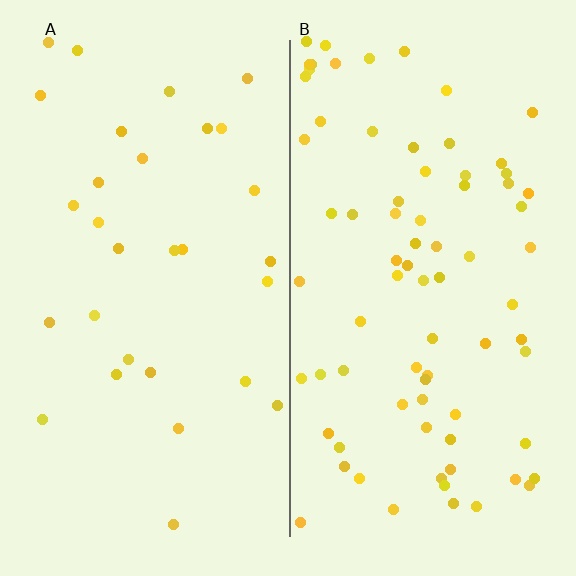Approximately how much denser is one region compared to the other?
Approximately 2.6× — region B over region A.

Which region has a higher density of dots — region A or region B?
B (the right).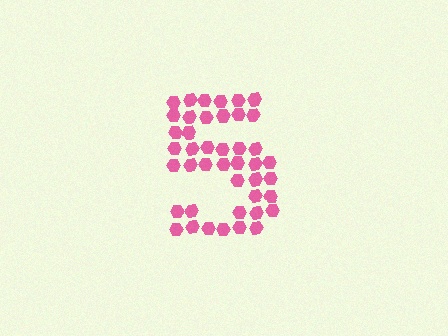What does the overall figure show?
The overall figure shows the digit 5.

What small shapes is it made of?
It is made of small hexagons.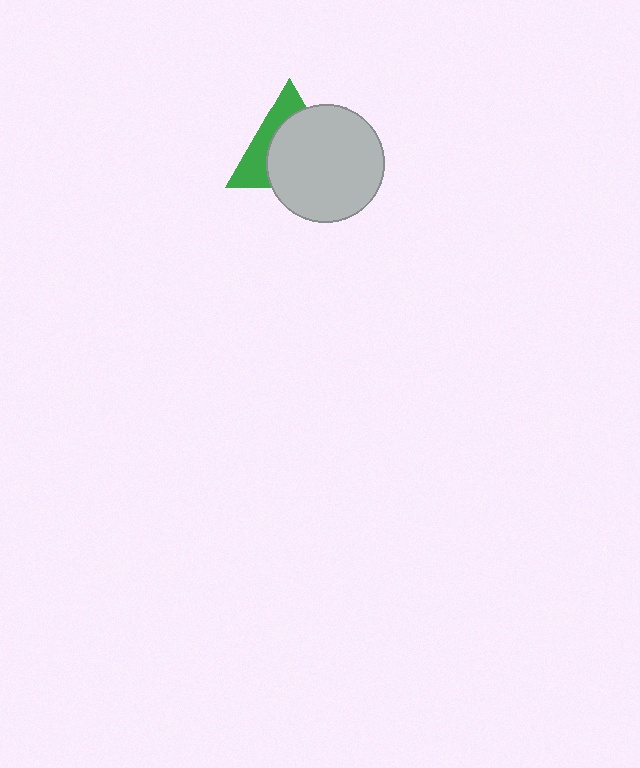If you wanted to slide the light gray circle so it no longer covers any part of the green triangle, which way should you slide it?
Slide it toward the lower-right — that is the most direct way to separate the two shapes.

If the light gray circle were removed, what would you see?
You would see the complete green triangle.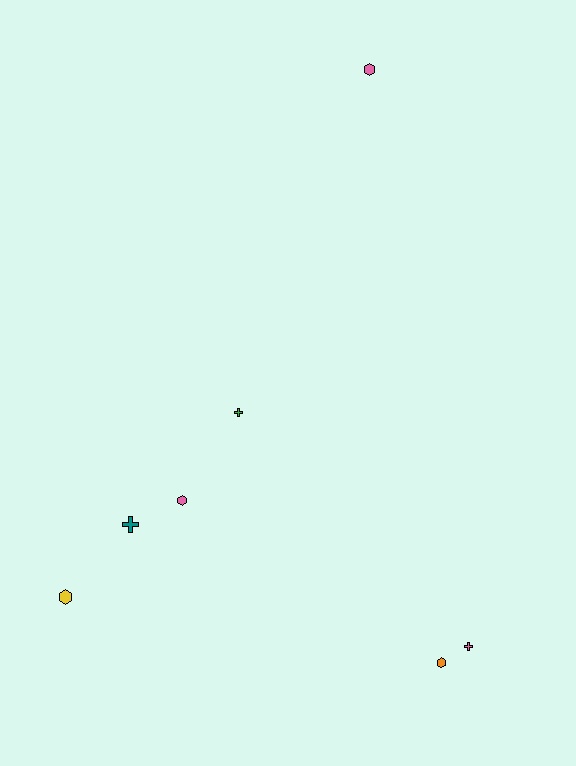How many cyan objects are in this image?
There are no cyan objects.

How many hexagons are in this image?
There are 4 hexagons.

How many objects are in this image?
There are 7 objects.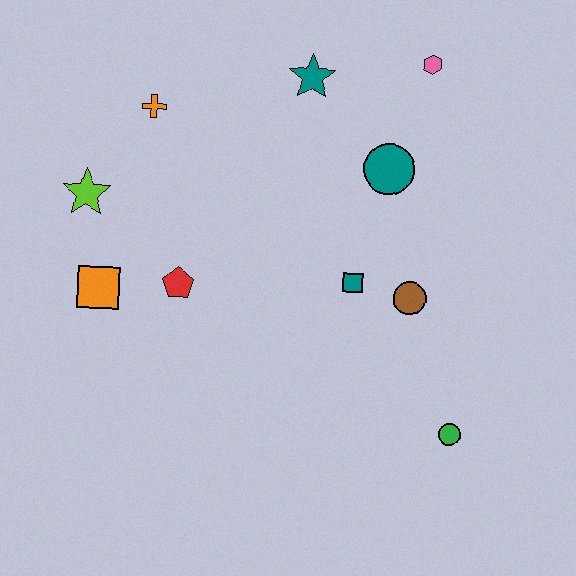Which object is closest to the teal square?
The brown circle is closest to the teal square.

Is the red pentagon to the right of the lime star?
Yes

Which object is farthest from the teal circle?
The orange square is farthest from the teal circle.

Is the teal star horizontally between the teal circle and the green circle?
No